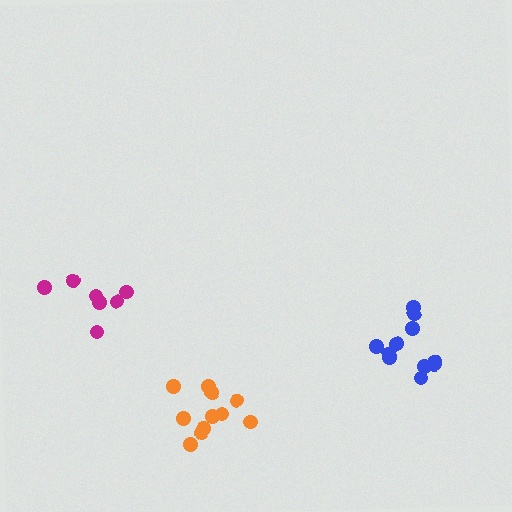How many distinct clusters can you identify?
There are 3 distinct clusters.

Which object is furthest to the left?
The magenta cluster is leftmost.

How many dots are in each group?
Group 1: 7 dots, Group 2: 11 dots, Group 3: 11 dots (29 total).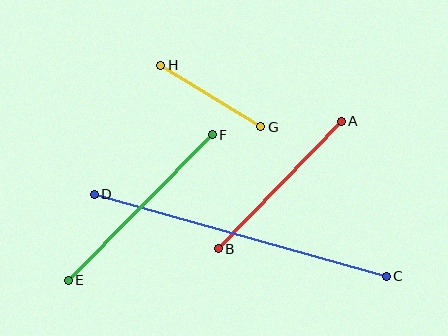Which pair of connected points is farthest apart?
Points C and D are farthest apart.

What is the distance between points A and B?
The distance is approximately 177 pixels.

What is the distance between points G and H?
The distance is approximately 117 pixels.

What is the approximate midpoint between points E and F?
The midpoint is at approximately (140, 207) pixels.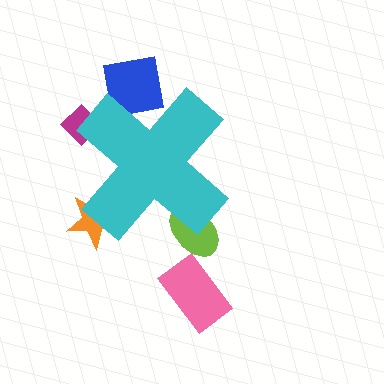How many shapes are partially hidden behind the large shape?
4 shapes are partially hidden.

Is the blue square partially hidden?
Yes, the blue square is partially hidden behind the cyan cross.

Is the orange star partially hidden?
Yes, the orange star is partially hidden behind the cyan cross.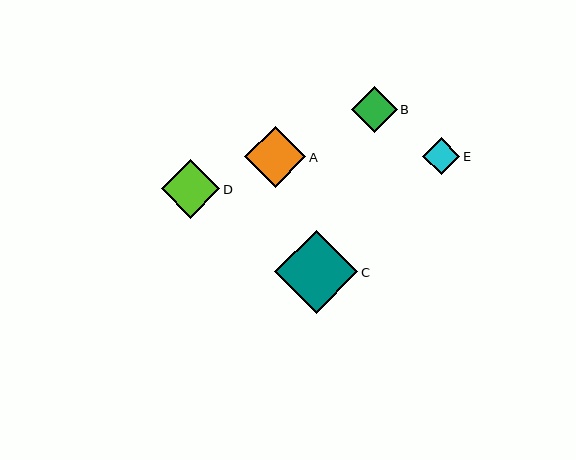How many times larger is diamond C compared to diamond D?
Diamond C is approximately 1.4 times the size of diamond D.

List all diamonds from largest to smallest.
From largest to smallest: C, A, D, B, E.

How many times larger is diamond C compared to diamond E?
Diamond C is approximately 2.2 times the size of diamond E.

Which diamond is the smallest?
Diamond E is the smallest with a size of approximately 37 pixels.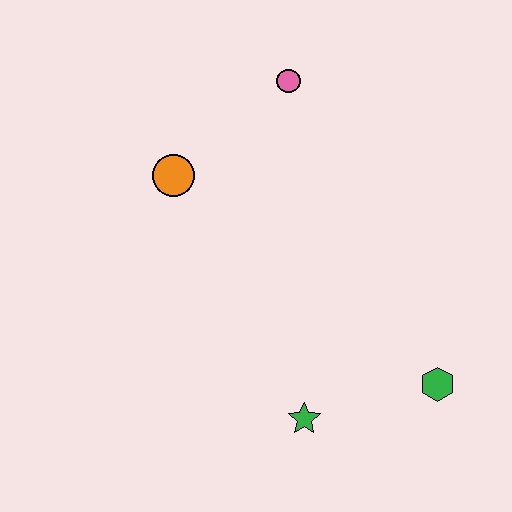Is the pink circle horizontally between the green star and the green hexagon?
No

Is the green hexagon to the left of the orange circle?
No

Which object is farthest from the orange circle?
The green hexagon is farthest from the orange circle.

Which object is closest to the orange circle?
The pink circle is closest to the orange circle.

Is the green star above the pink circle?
No